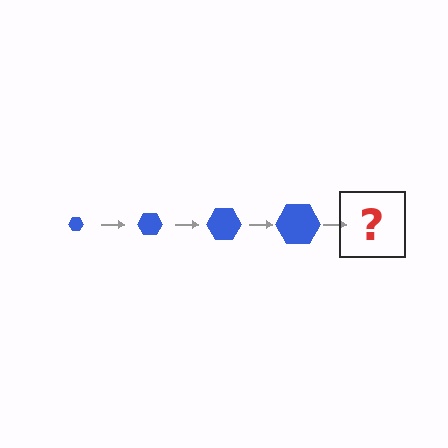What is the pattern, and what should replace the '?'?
The pattern is that the hexagon gets progressively larger each step. The '?' should be a blue hexagon, larger than the previous one.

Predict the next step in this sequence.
The next step is a blue hexagon, larger than the previous one.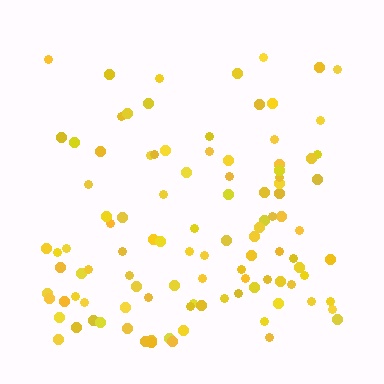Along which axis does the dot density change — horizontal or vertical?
Vertical.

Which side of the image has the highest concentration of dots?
The bottom.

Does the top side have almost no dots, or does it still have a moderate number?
Still a moderate number, just noticeably fewer than the bottom.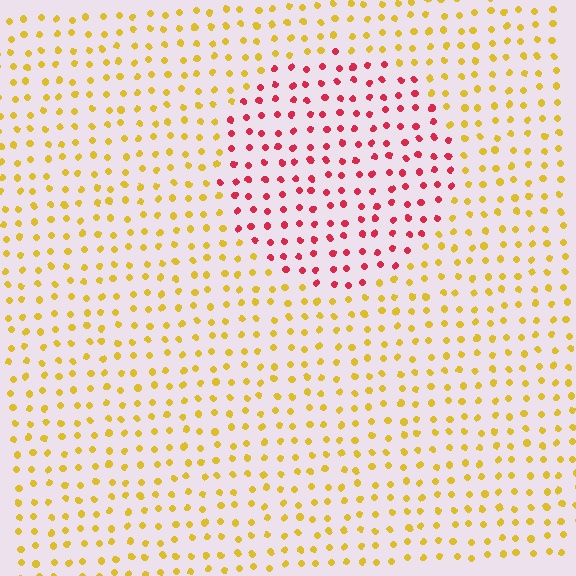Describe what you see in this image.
The image is filled with small yellow elements in a uniform arrangement. A circle-shaped region is visible where the elements are tinted to a slightly different hue, forming a subtle color boundary.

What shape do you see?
I see a circle.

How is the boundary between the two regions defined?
The boundary is defined purely by a slight shift in hue (about 62 degrees). Spacing, size, and orientation are identical on both sides.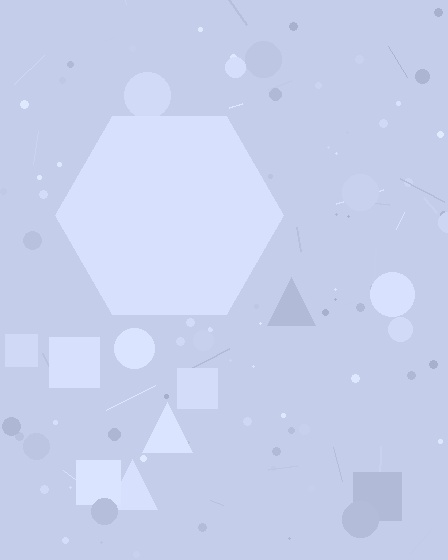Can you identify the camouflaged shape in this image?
The camouflaged shape is a hexagon.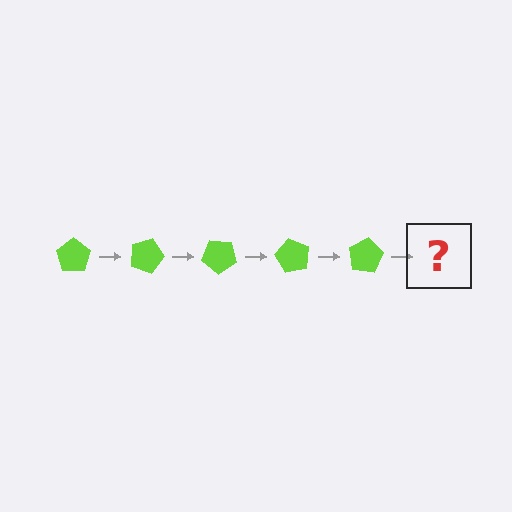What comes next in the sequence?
The next element should be a lime pentagon rotated 100 degrees.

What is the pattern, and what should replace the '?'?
The pattern is that the pentagon rotates 20 degrees each step. The '?' should be a lime pentagon rotated 100 degrees.